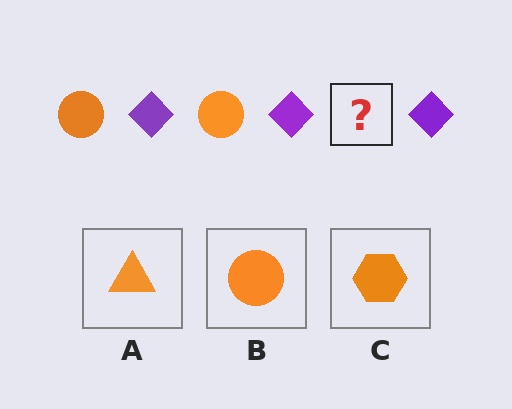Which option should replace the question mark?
Option B.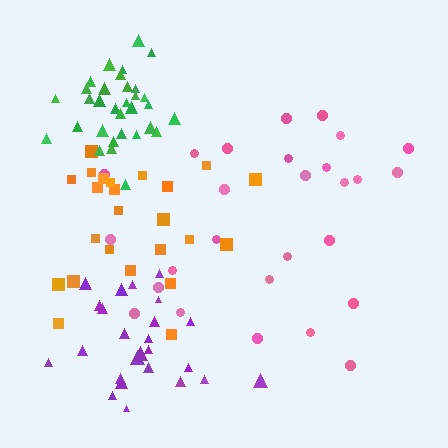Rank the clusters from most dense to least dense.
green, purple, orange, pink.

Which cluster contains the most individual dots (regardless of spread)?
Green (32).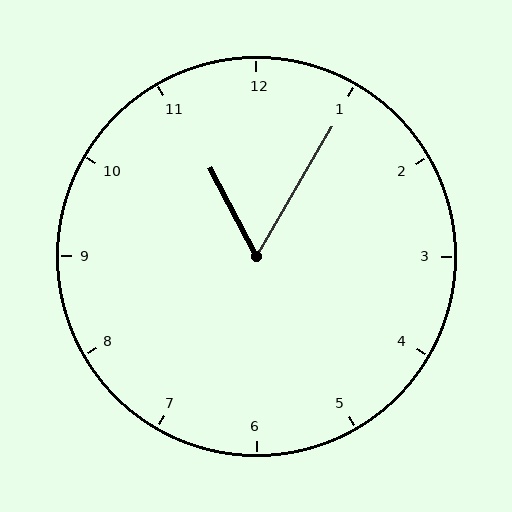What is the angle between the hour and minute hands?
Approximately 58 degrees.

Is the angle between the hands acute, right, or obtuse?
It is acute.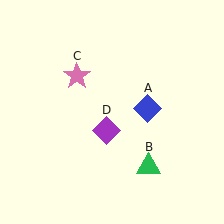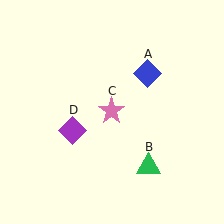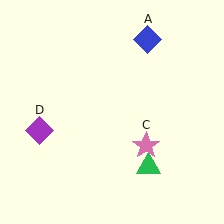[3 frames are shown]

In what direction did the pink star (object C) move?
The pink star (object C) moved down and to the right.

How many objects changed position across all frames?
3 objects changed position: blue diamond (object A), pink star (object C), purple diamond (object D).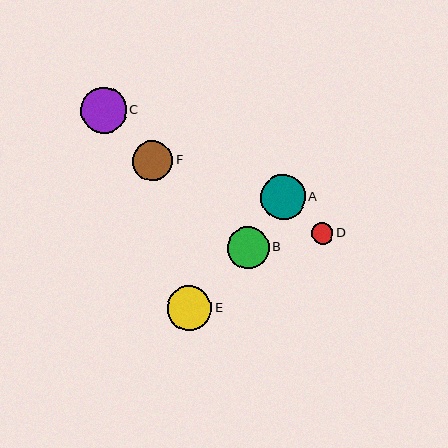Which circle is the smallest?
Circle D is the smallest with a size of approximately 21 pixels.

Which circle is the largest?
Circle C is the largest with a size of approximately 46 pixels.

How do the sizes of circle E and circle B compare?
Circle E and circle B are approximately the same size.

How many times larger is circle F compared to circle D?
Circle F is approximately 1.9 times the size of circle D.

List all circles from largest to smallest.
From largest to smallest: C, A, E, B, F, D.